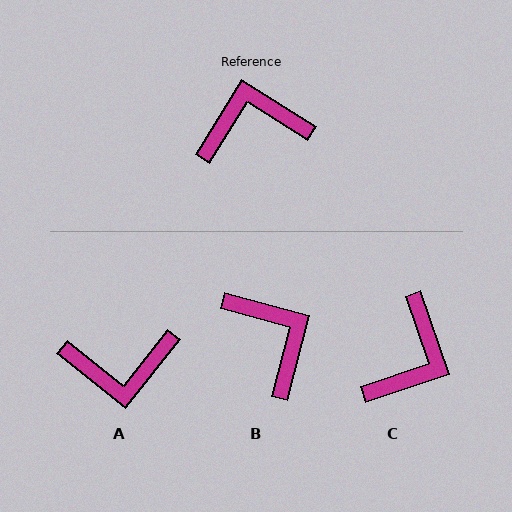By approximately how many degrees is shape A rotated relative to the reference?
Approximately 173 degrees counter-clockwise.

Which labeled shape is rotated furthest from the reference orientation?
A, about 173 degrees away.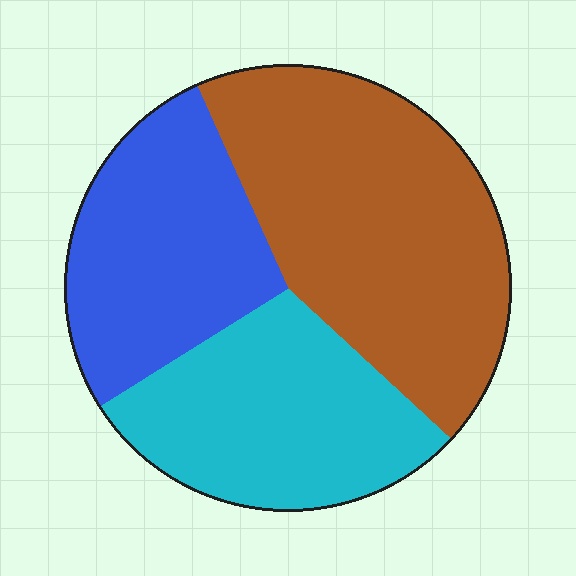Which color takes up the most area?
Brown, at roughly 45%.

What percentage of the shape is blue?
Blue takes up about one quarter (1/4) of the shape.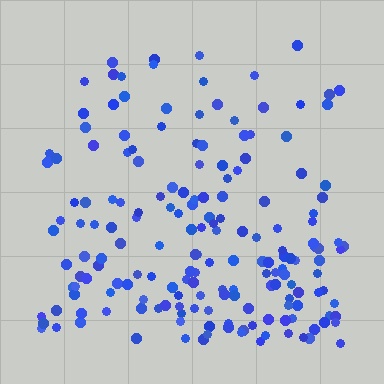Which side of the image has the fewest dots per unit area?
The top.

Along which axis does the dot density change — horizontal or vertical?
Vertical.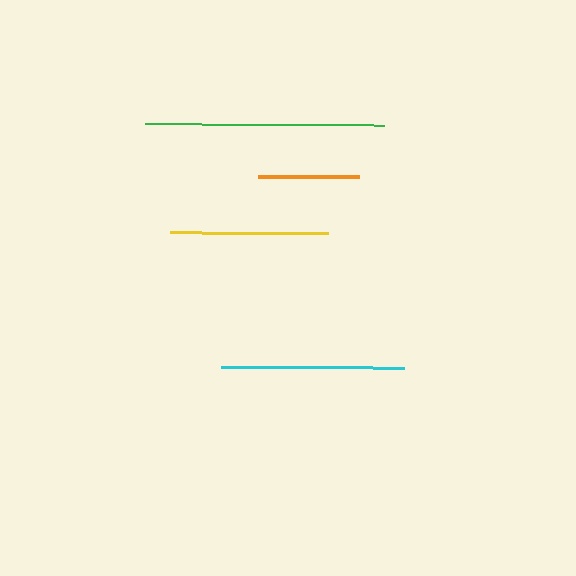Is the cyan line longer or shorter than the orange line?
The cyan line is longer than the orange line.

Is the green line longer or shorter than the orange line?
The green line is longer than the orange line.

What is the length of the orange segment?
The orange segment is approximately 101 pixels long.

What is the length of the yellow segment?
The yellow segment is approximately 157 pixels long.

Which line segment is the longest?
The green line is the longest at approximately 239 pixels.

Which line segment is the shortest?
The orange line is the shortest at approximately 101 pixels.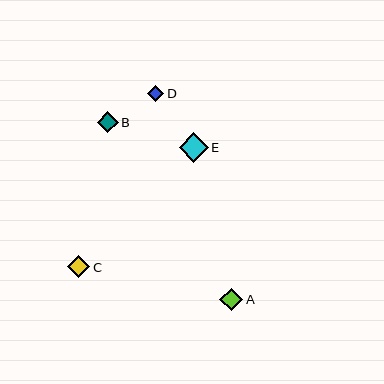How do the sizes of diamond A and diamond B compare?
Diamond A and diamond B are approximately the same size.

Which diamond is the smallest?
Diamond D is the smallest with a size of approximately 16 pixels.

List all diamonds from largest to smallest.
From largest to smallest: E, A, C, B, D.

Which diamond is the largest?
Diamond E is the largest with a size of approximately 29 pixels.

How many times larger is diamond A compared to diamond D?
Diamond A is approximately 1.4 times the size of diamond D.